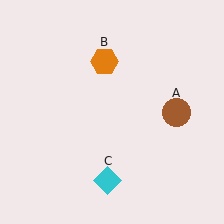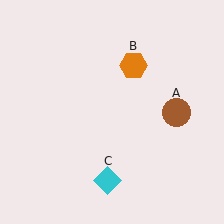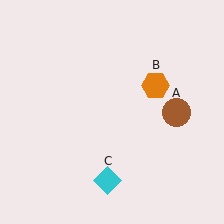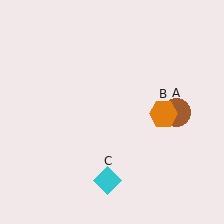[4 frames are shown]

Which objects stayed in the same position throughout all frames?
Brown circle (object A) and cyan diamond (object C) remained stationary.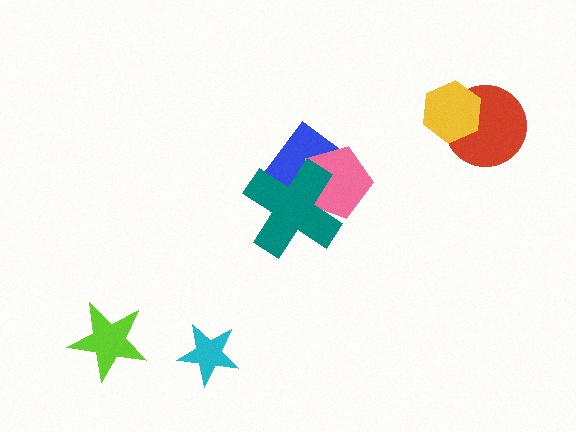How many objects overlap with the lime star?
0 objects overlap with the lime star.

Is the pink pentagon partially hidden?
Yes, it is partially covered by another shape.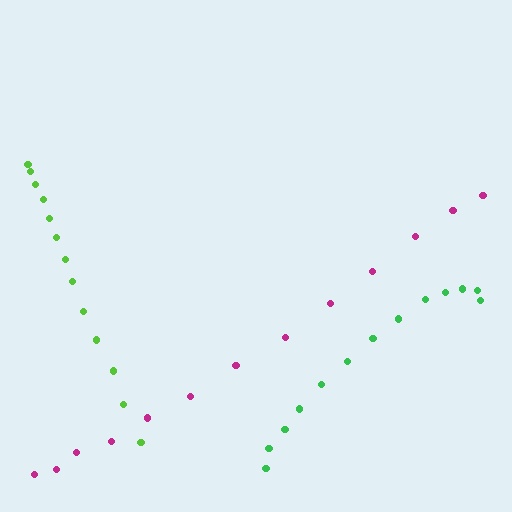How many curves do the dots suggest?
There are 3 distinct paths.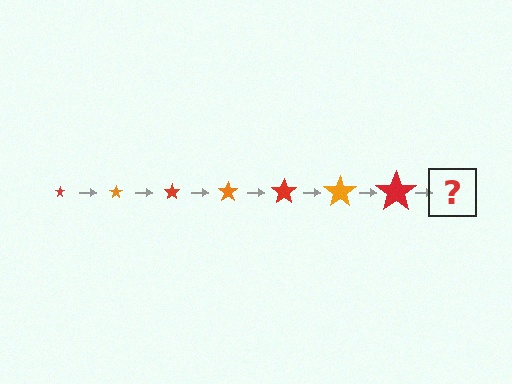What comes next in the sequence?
The next element should be an orange star, larger than the previous one.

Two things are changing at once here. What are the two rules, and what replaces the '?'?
The two rules are that the star grows larger each step and the color cycles through red and orange. The '?' should be an orange star, larger than the previous one.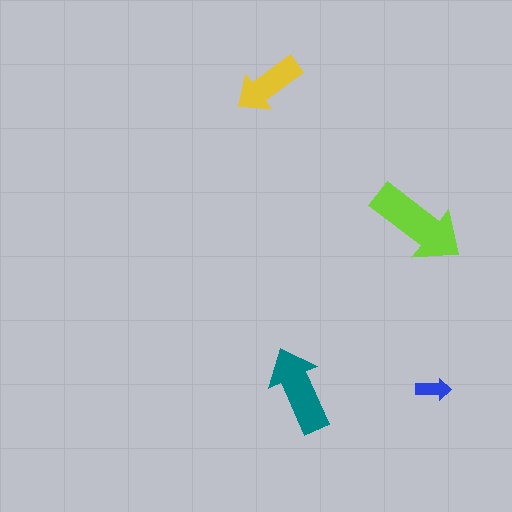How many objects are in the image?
There are 4 objects in the image.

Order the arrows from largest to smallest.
the lime one, the teal one, the yellow one, the blue one.